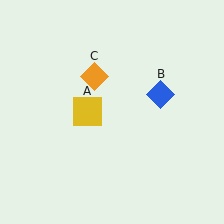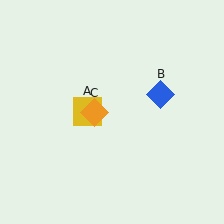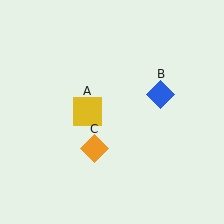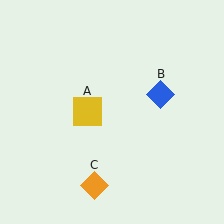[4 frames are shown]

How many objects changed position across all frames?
1 object changed position: orange diamond (object C).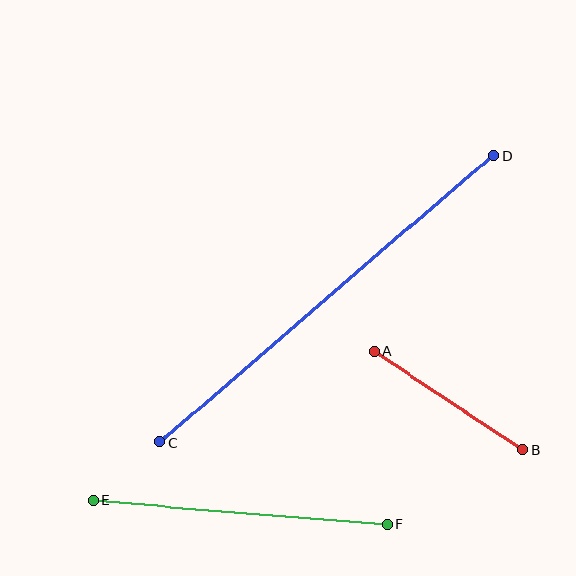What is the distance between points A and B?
The distance is approximately 178 pixels.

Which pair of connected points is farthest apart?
Points C and D are farthest apart.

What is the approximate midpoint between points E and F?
The midpoint is at approximately (240, 513) pixels.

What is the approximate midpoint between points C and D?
The midpoint is at approximately (327, 299) pixels.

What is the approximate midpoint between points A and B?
The midpoint is at approximately (448, 401) pixels.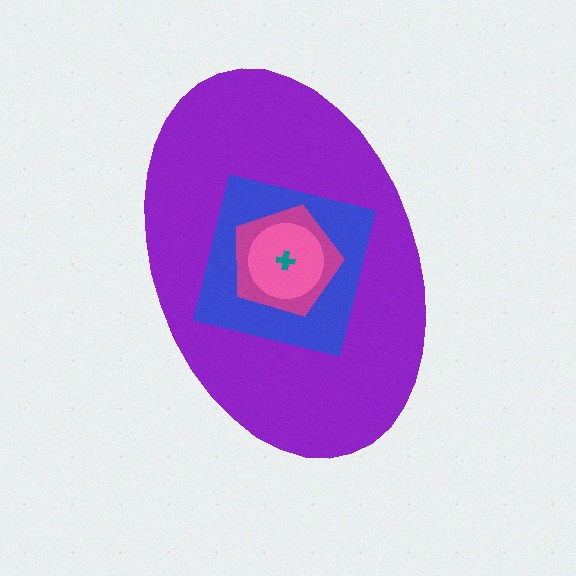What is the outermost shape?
The purple ellipse.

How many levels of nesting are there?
5.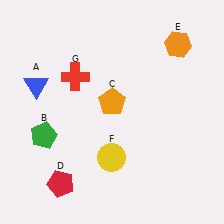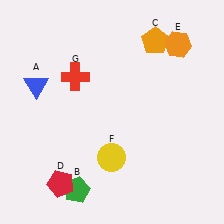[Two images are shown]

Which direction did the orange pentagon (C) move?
The orange pentagon (C) moved up.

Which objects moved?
The objects that moved are: the green pentagon (B), the orange pentagon (C).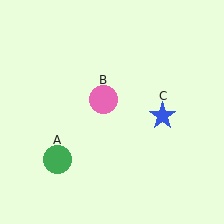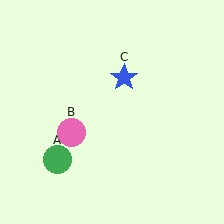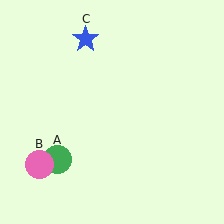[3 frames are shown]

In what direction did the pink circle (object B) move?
The pink circle (object B) moved down and to the left.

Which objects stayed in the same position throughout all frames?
Green circle (object A) remained stationary.